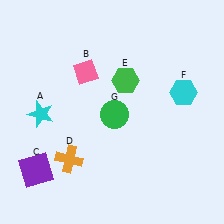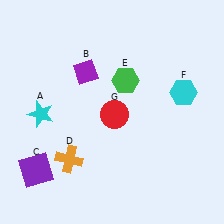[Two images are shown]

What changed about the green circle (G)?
In Image 1, G is green. In Image 2, it changed to red.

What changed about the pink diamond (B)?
In Image 1, B is pink. In Image 2, it changed to purple.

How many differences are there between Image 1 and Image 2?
There are 2 differences between the two images.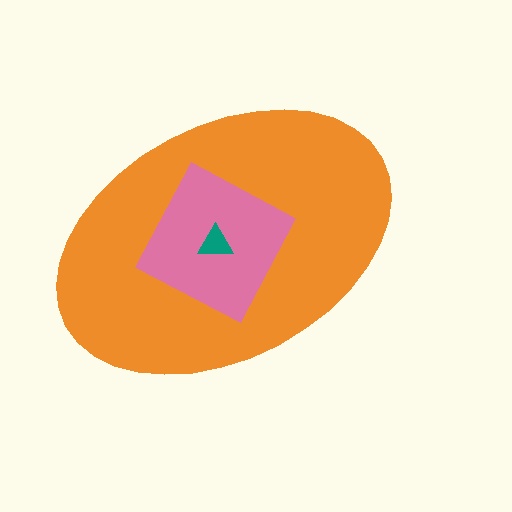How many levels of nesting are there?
3.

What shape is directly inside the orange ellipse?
The pink diamond.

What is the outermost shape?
The orange ellipse.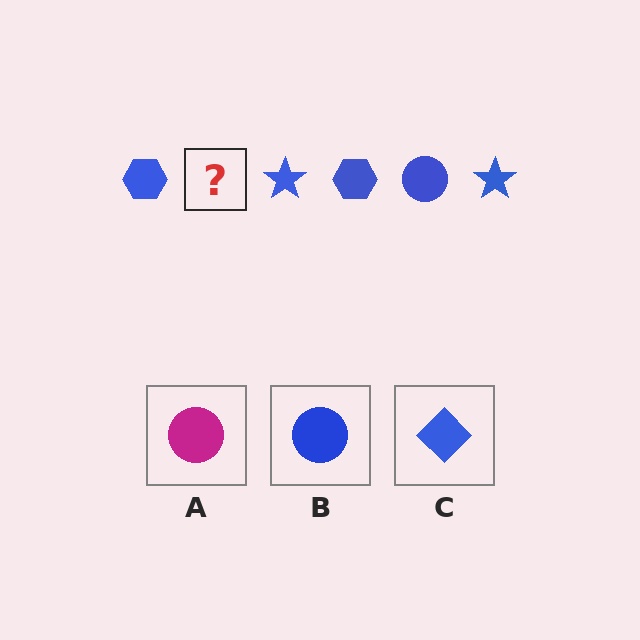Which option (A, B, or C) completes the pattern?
B.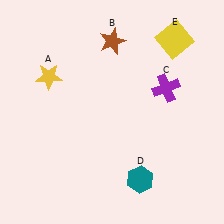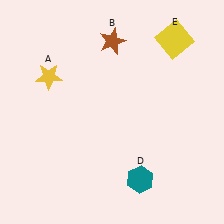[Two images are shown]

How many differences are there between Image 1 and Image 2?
There is 1 difference between the two images.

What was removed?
The purple cross (C) was removed in Image 2.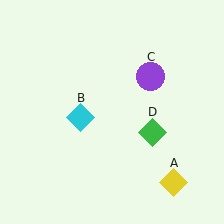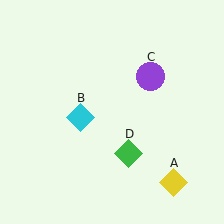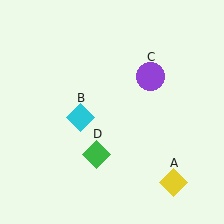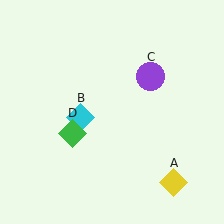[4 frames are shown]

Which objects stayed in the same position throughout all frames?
Yellow diamond (object A) and cyan diamond (object B) and purple circle (object C) remained stationary.